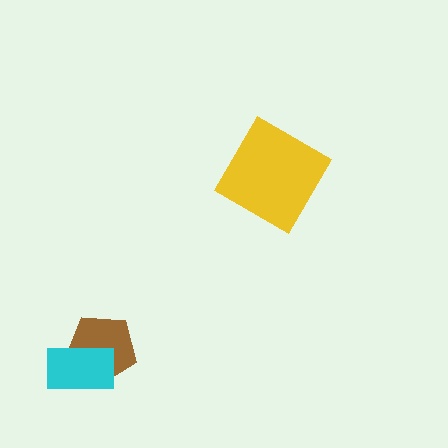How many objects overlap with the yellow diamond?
0 objects overlap with the yellow diamond.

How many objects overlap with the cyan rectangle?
1 object overlaps with the cyan rectangle.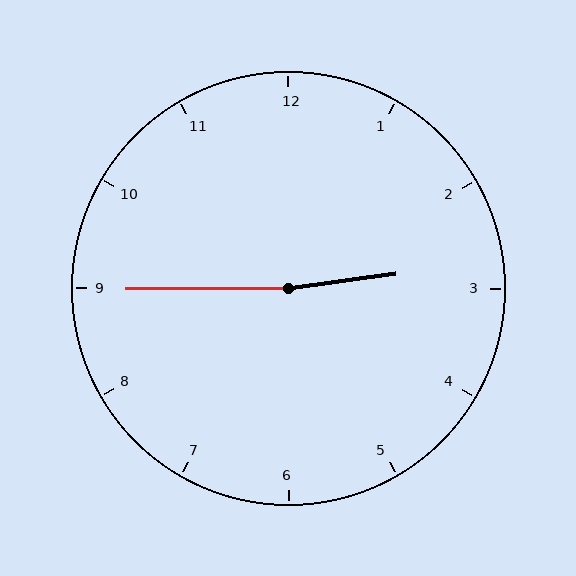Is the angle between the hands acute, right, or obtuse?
It is obtuse.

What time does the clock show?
2:45.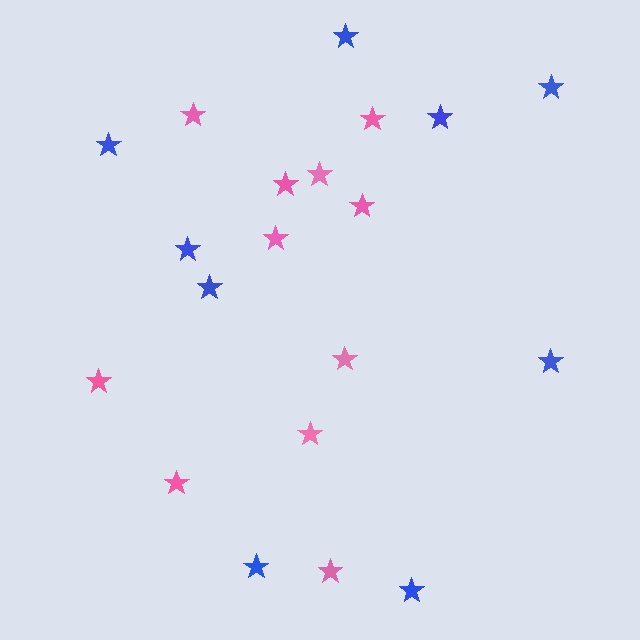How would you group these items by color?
There are 2 groups: one group of blue stars (9) and one group of pink stars (11).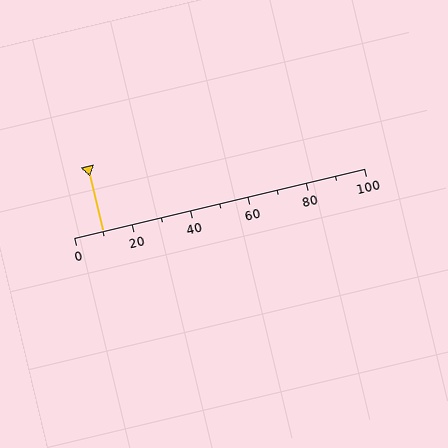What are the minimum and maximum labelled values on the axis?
The axis runs from 0 to 100.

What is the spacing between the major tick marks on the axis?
The major ticks are spaced 20 apart.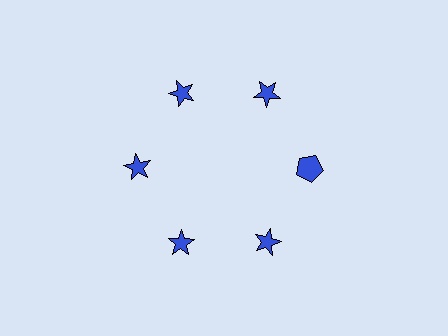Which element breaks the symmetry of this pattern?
The blue pentagon at roughly the 3 o'clock position breaks the symmetry. All other shapes are blue stars.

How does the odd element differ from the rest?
It has a different shape: pentagon instead of star.